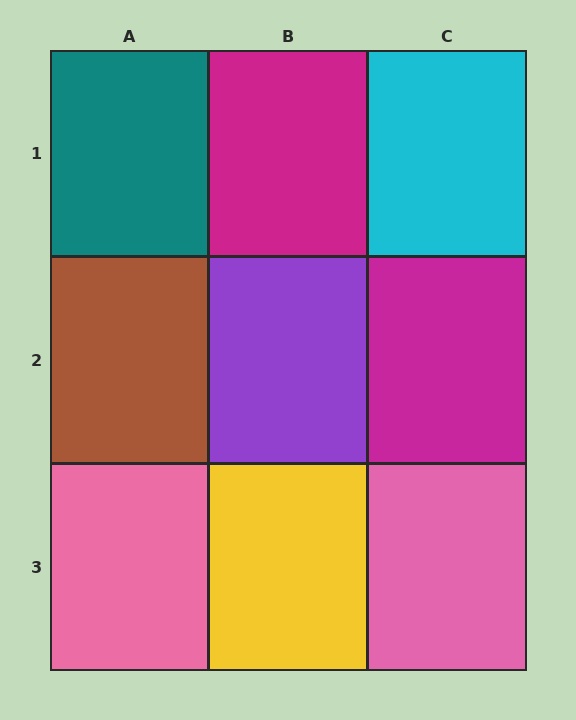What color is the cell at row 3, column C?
Pink.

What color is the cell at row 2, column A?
Brown.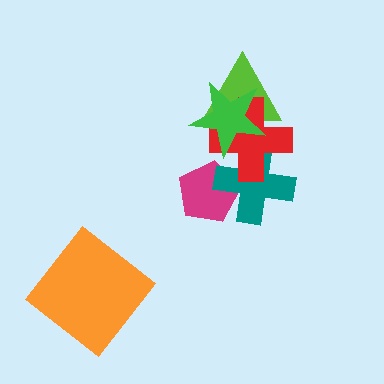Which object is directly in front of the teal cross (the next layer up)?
The red cross is directly in front of the teal cross.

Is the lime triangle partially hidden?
Yes, it is partially covered by another shape.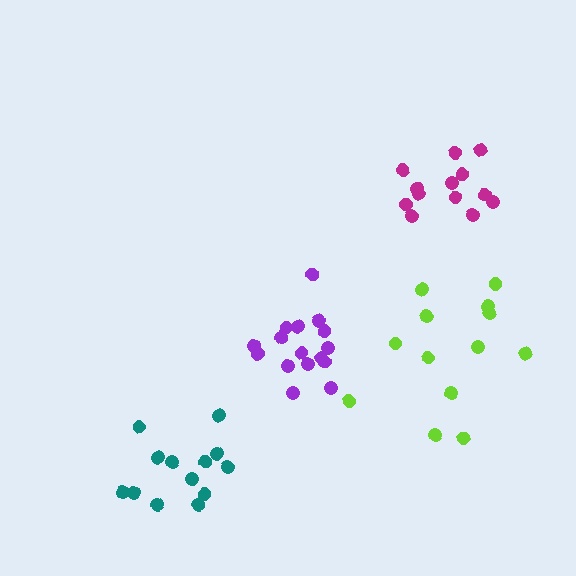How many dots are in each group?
Group 1: 13 dots, Group 2: 13 dots, Group 3: 16 dots, Group 4: 13 dots (55 total).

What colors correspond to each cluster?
The clusters are colored: teal, magenta, purple, lime.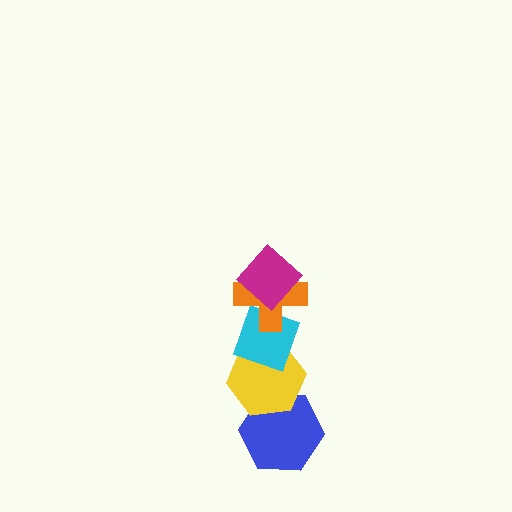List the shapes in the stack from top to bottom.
From top to bottom: the magenta diamond, the orange cross, the cyan diamond, the yellow hexagon, the blue hexagon.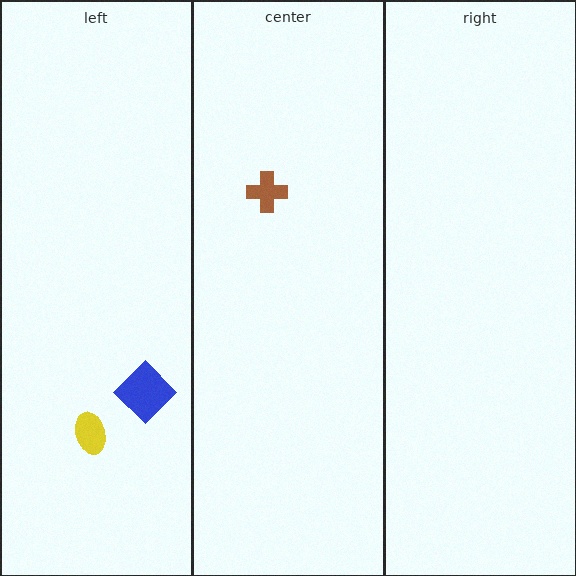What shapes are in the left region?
The blue diamond, the yellow ellipse.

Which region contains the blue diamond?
The left region.